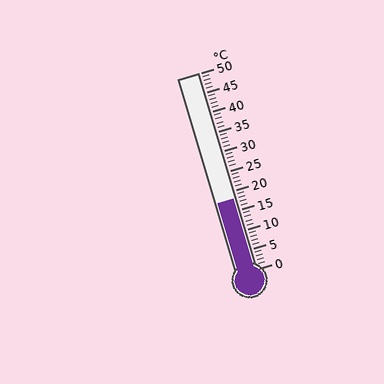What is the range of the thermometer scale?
The thermometer scale ranges from 0°C to 50°C.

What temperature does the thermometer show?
The thermometer shows approximately 18°C.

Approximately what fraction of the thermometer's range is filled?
The thermometer is filled to approximately 35% of its range.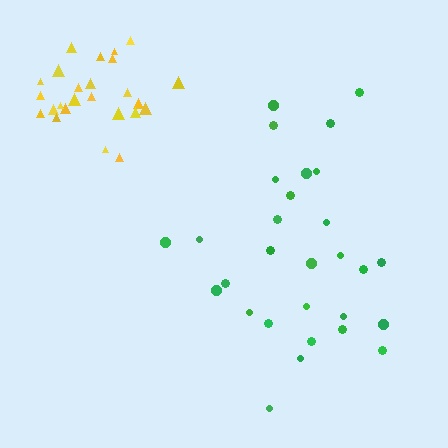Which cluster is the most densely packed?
Yellow.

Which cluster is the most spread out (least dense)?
Green.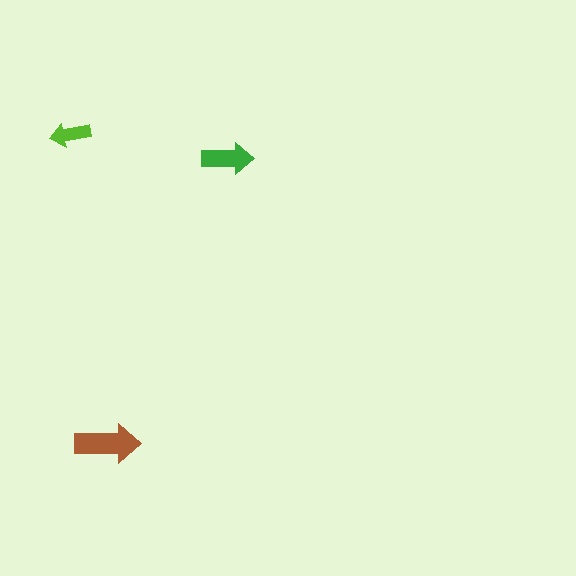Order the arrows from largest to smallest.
the brown one, the green one, the lime one.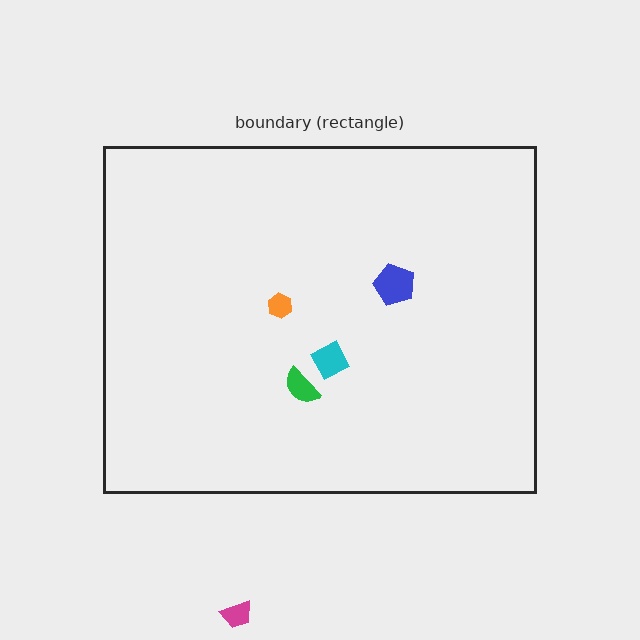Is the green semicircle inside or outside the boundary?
Inside.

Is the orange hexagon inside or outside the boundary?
Inside.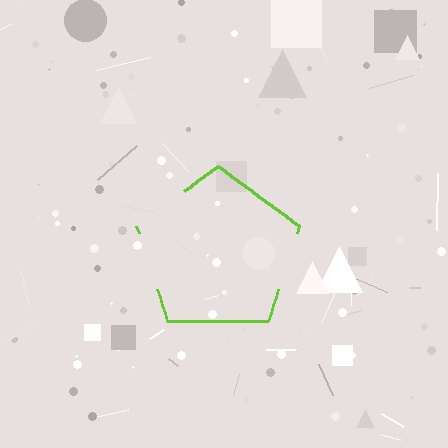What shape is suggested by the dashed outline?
The dashed outline suggests a pentagon.